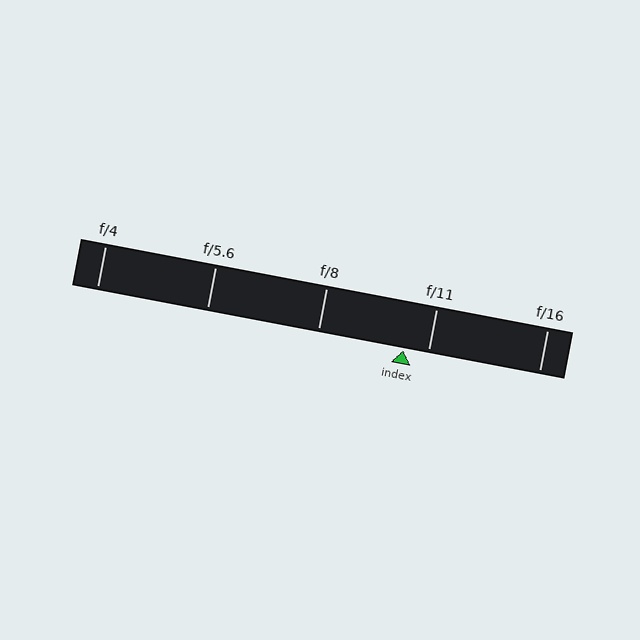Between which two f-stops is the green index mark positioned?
The index mark is between f/8 and f/11.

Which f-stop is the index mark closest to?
The index mark is closest to f/11.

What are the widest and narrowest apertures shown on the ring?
The widest aperture shown is f/4 and the narrowest is f/16.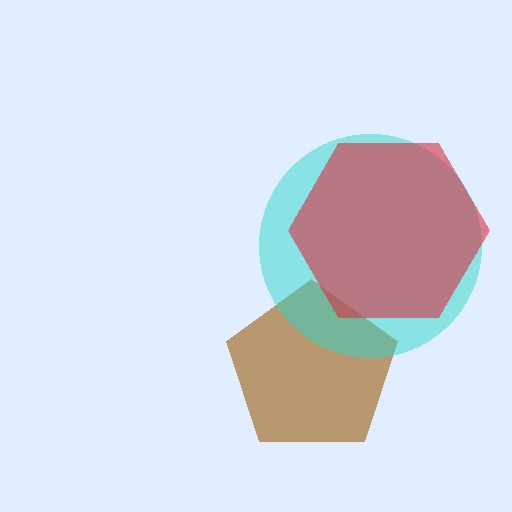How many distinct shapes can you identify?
There are 3 distinct shapes: a brown pentagon, a cyan circle, a red hexagon.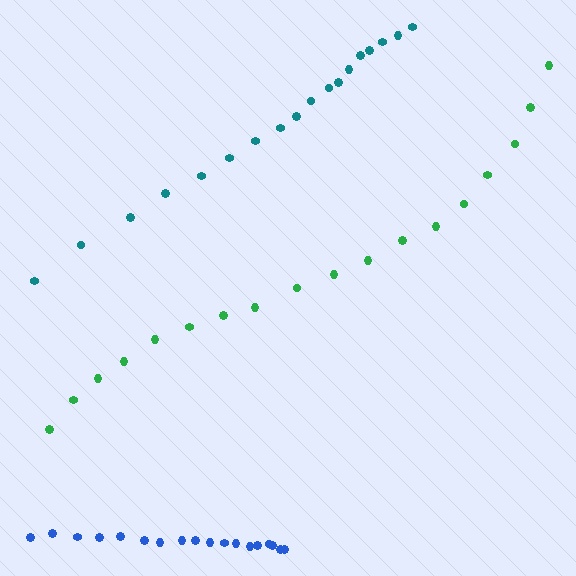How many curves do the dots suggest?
There are 3 distinct paths.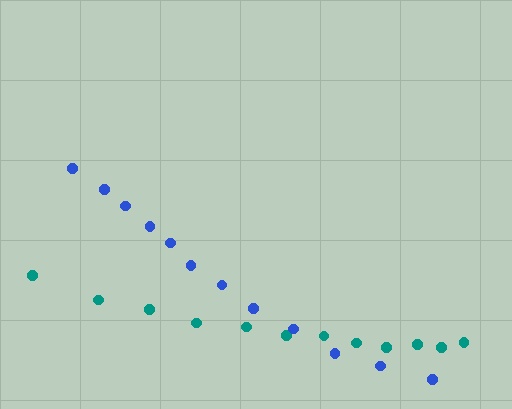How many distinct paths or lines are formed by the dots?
There are 2 distinct paths.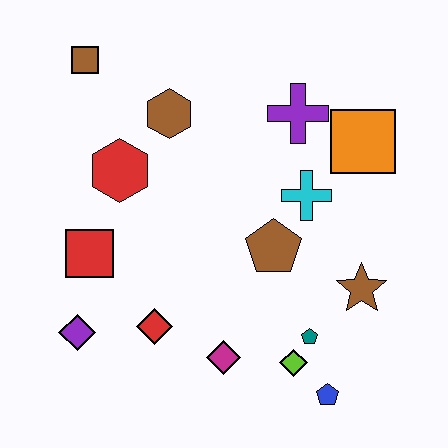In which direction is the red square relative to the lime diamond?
The red square is to the left of the lime diamond.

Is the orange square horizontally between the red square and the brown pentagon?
No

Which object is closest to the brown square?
The brown hexagon is closest to the brown square.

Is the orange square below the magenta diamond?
No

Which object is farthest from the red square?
The orange square is farthest from the red square.